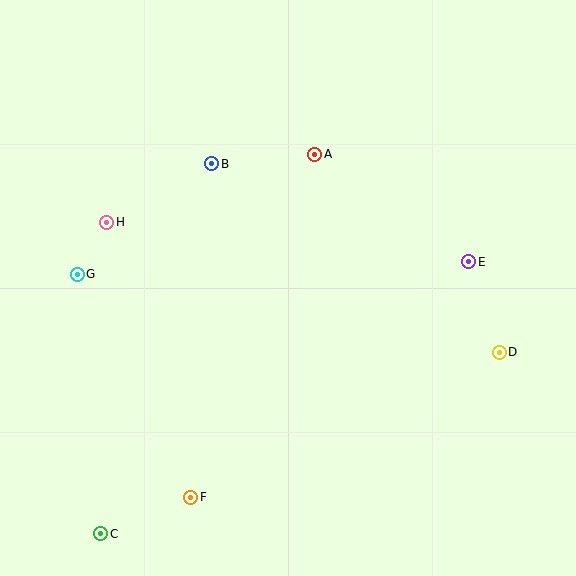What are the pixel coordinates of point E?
Point E is at (469, 262).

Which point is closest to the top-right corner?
Point E is closest to the top-right corner.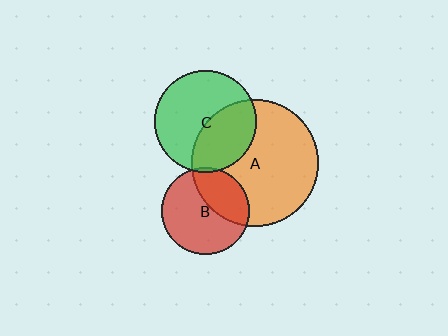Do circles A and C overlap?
Yes.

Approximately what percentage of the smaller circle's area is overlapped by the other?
Approximately 40%.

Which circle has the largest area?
Circle A (orange).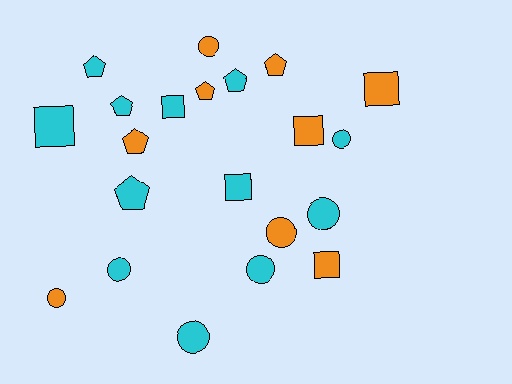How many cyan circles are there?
There are 5 cyan circles.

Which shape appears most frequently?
Circle, with 8 objects.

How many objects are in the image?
There are 21 objects.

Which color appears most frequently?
Cyan, with 12 objects.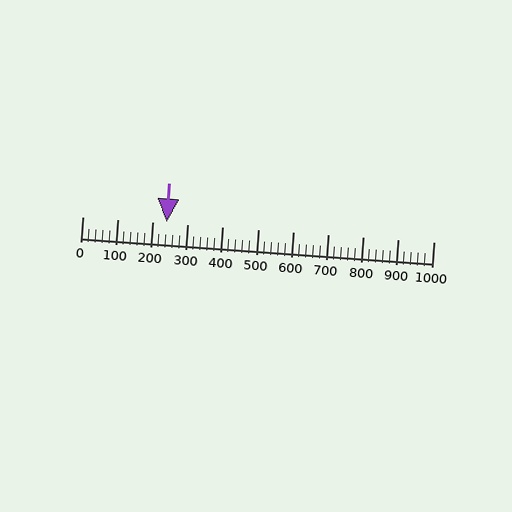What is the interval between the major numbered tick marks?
The major tick marks are spaced 100 units apart.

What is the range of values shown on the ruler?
The ruler shows values from 0 to 1000.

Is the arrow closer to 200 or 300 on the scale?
The arrow is closer to 200.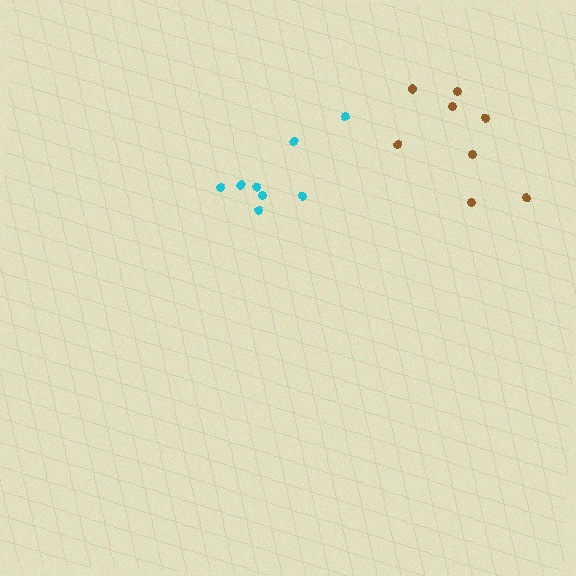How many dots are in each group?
Group 1: 8 dots, Group 2: 8 dots (16 total).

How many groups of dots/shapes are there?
There are 2 groups.